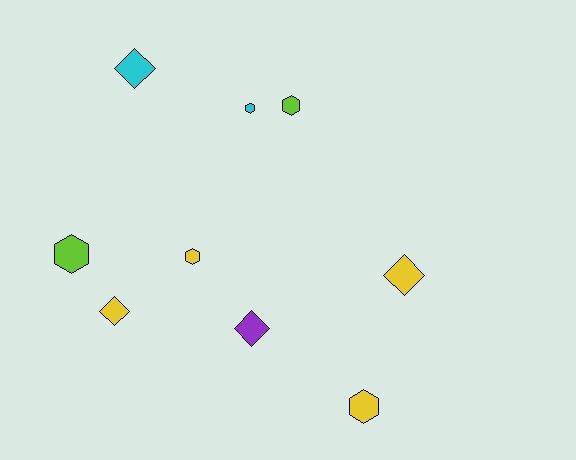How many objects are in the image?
There are 9 objects.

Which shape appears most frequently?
Hexagon, with 5 objects.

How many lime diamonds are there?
There are no lime diamonds.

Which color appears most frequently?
Yellow, with 4 objects.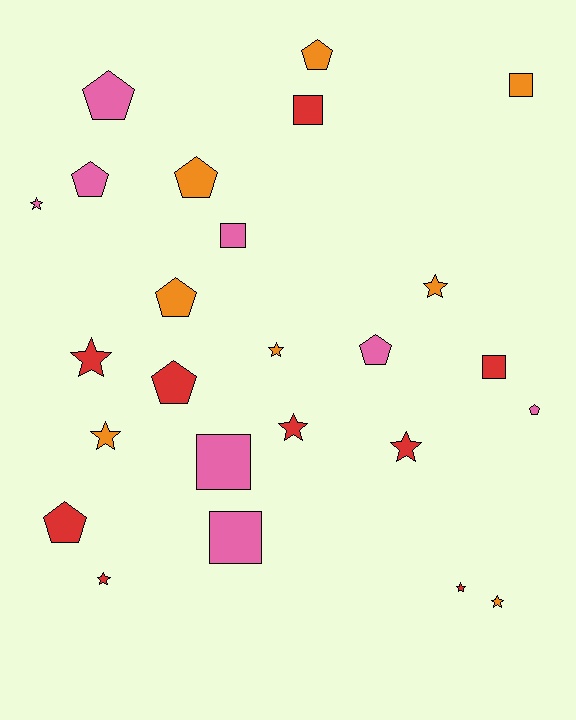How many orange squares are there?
There is 1 orange square.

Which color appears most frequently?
Red, with 9 objects.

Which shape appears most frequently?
Star, with 10 objects.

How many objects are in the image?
There are 25 objects.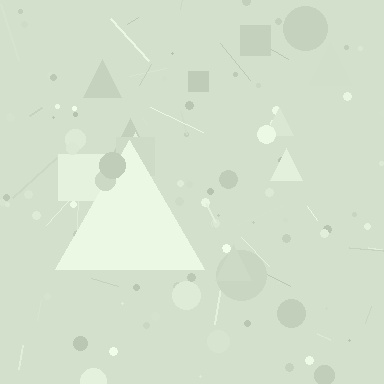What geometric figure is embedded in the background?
A triangle is embedded in the background.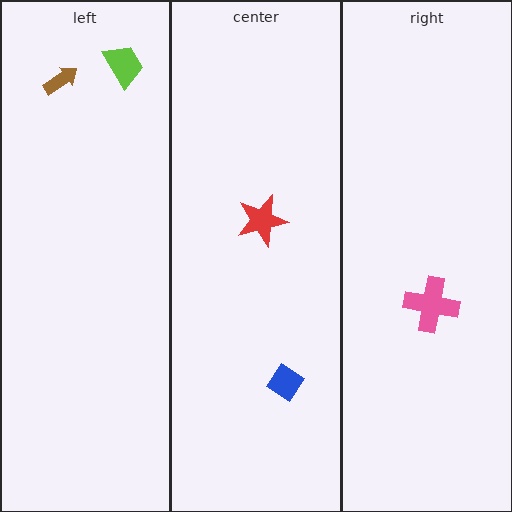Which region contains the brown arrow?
The left region.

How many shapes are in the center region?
2.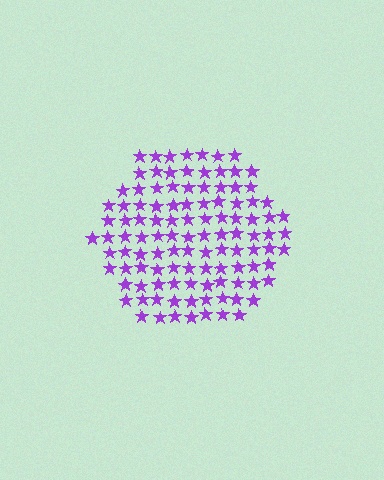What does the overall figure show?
The overall figure shows a hexagon.